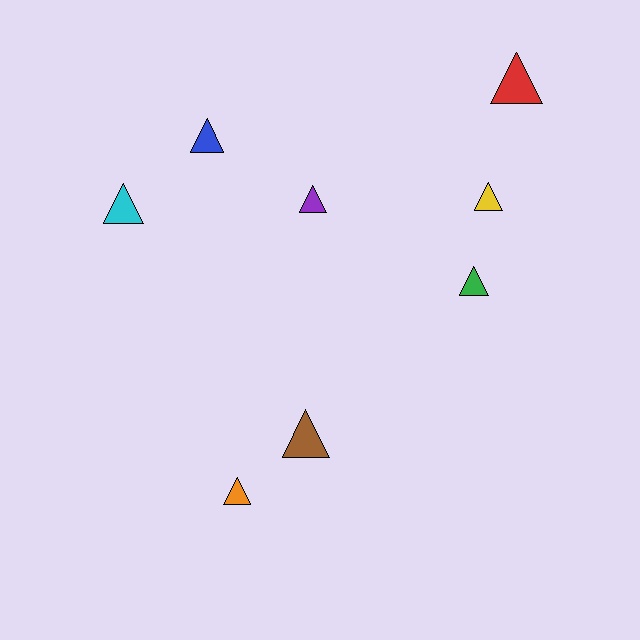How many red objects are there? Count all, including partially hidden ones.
There is 1 red object.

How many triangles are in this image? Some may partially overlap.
There are 8 triangles.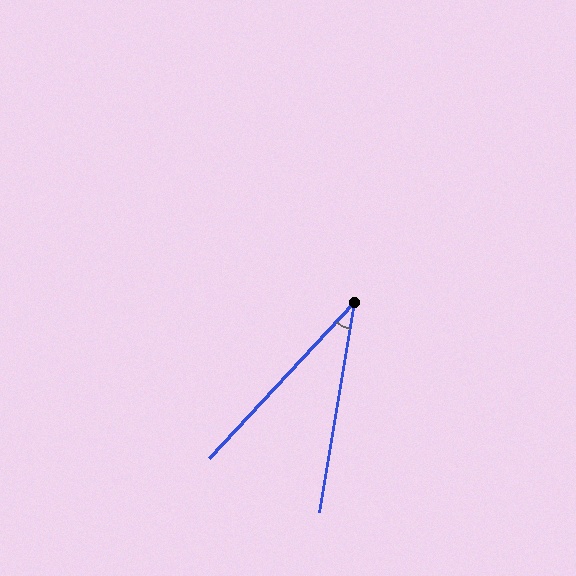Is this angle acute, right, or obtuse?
It is acute.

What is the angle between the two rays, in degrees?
Approximately 33 degrees.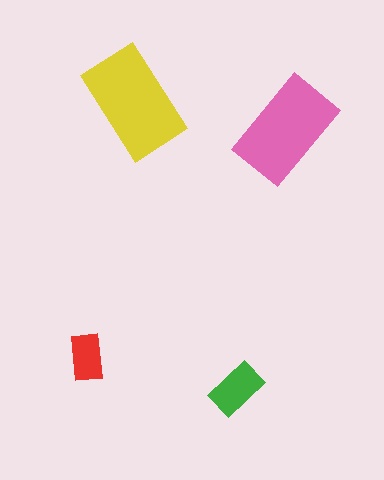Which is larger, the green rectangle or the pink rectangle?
The pink one.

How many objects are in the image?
There are 4 objects in the image.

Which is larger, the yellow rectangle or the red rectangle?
The yellow one.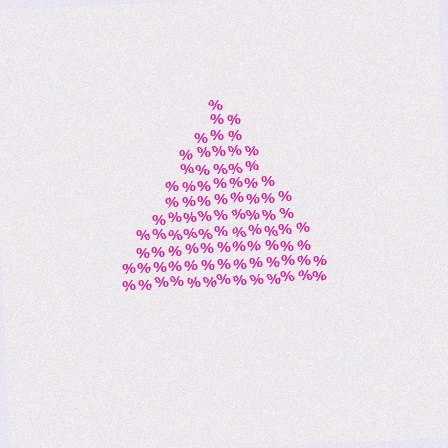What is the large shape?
The large shape is a triangle.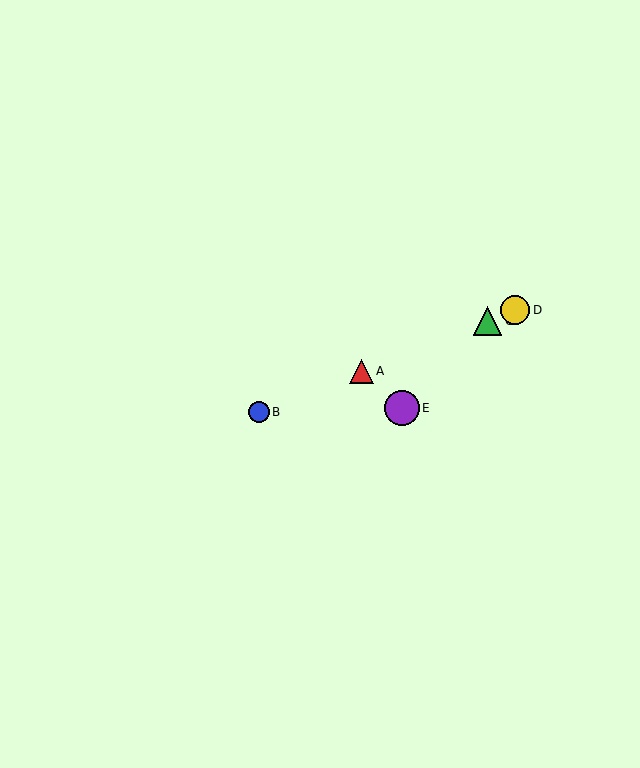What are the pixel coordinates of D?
Object D is at (515, 310).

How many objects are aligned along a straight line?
4 objects (A, B, C, D) are aligned along a straight line.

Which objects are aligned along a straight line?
Objects A, B, C, D are aligned along a straight line.